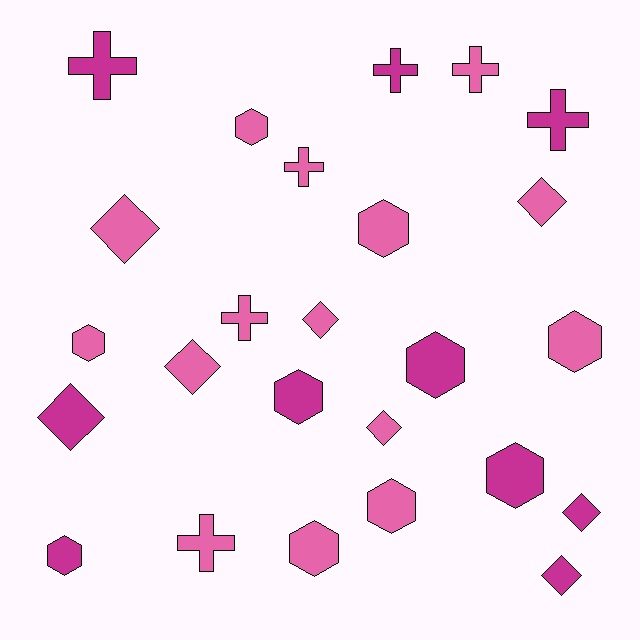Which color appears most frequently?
Pink, with 15 objects.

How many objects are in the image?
There are 25 objects.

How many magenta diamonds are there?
There are 3 magenta diamonds.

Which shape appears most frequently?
Hexagon, with 10 objects.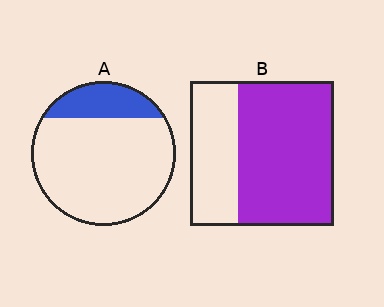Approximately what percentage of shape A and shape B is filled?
A is approximately 20% and B is approximately 65%.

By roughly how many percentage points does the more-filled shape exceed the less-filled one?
By roughly 45 percentage points (B over A).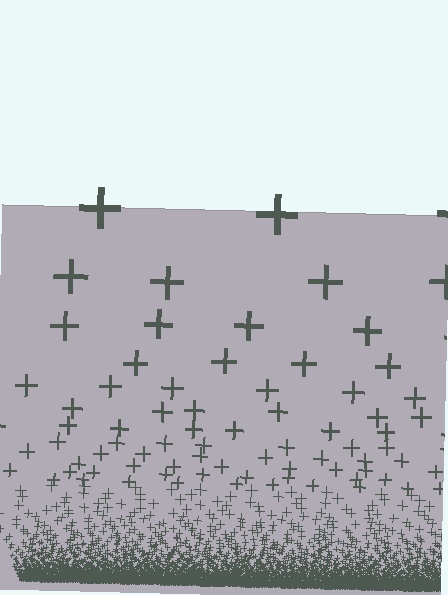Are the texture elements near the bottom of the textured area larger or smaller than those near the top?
Smaller. The gradient is inverted — elements near the bottom are smaller and denser.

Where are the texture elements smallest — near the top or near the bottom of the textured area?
Near the bottom.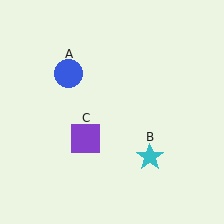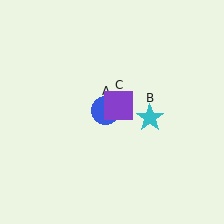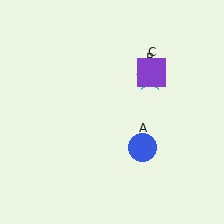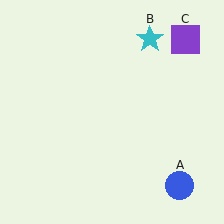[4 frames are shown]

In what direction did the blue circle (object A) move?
The blue circle (object A) moved down and to the right.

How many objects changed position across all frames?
3 objects changed position: blue circle (object A), cyan star (object B), purple square (object C).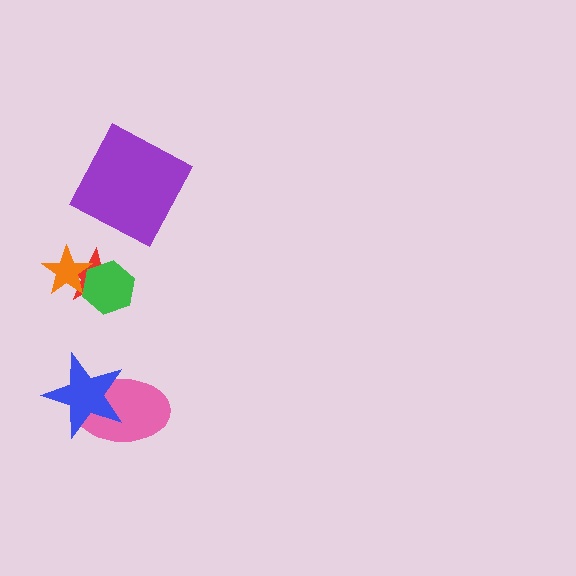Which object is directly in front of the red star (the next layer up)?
The green hexagon is directly in front of the red star.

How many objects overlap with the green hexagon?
2 objects overlap with the green hexagon.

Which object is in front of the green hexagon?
The orange star is in front of the green hexagon.